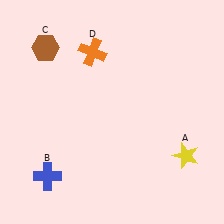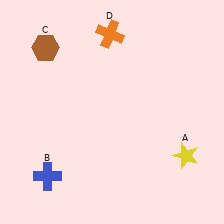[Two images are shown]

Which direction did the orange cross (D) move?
The orange cross (D) moved up.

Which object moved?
The orange cross (D) moved up.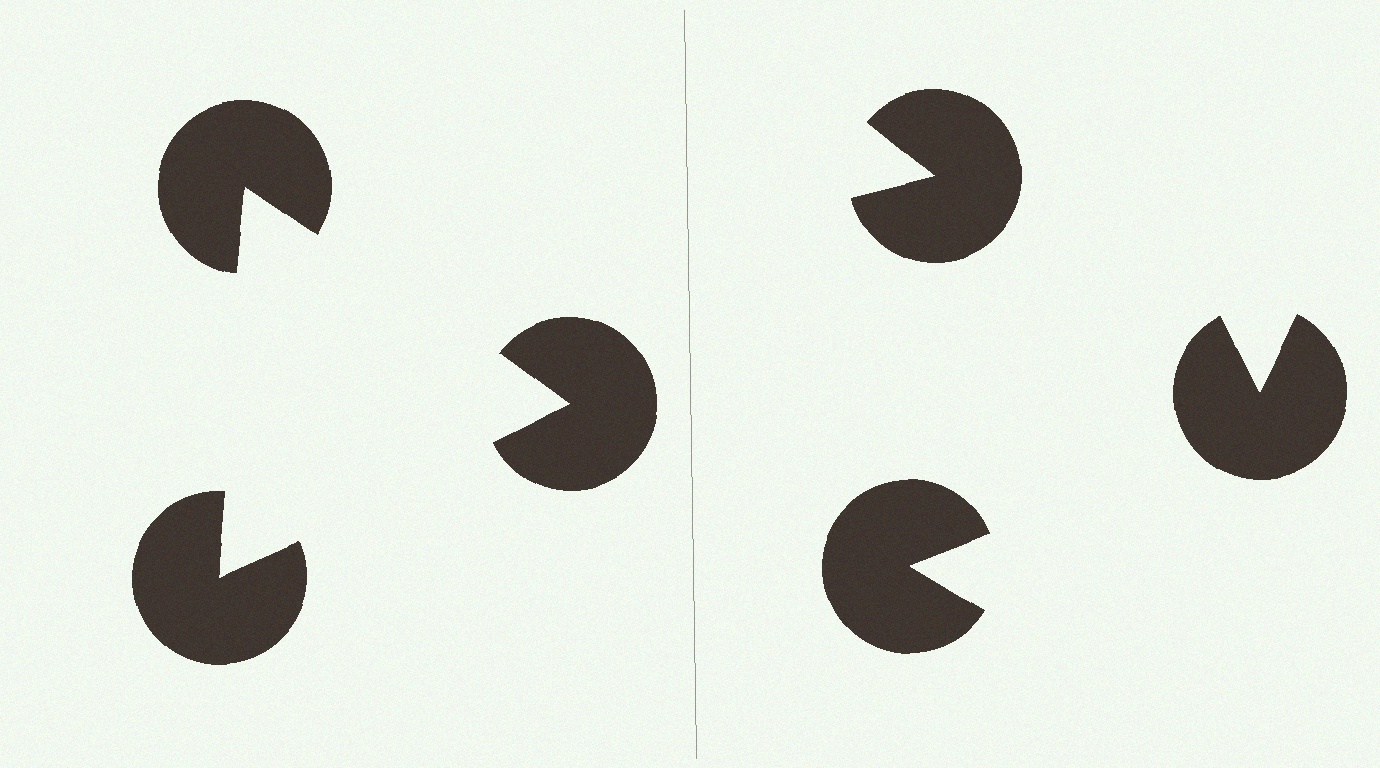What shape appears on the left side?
An illusory triangle.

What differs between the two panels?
The pac-man discs are positioned identically on both sides; only the wedge orientations differ. On the left they align to a triangle; on the right they are misaligned.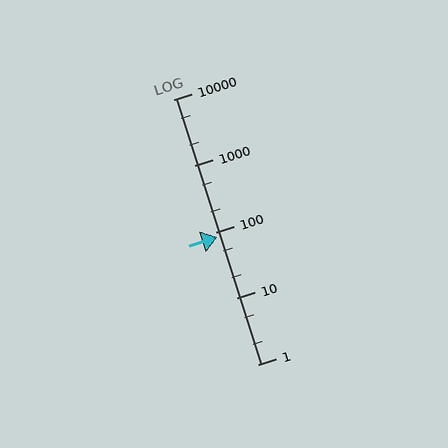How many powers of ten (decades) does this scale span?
The scale spans 4 decades, from 1 to 10000.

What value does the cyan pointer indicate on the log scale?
The pointer indicates approximately 83.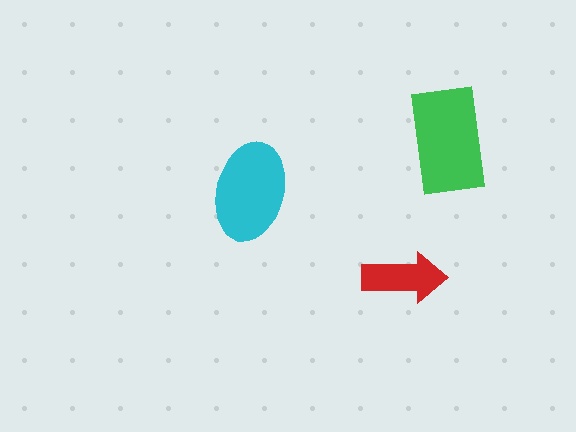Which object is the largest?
The green rectangle.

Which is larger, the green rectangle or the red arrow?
The green rectangle.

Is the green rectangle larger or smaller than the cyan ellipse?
Larger.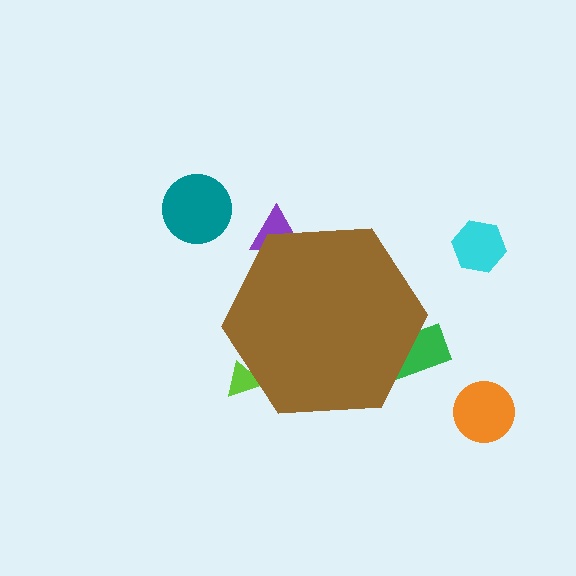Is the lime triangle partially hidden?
Yes, the lime triangle is partially hidden behind the brown hexagon.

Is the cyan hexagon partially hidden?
No, the cyan hexagon is fully visible.